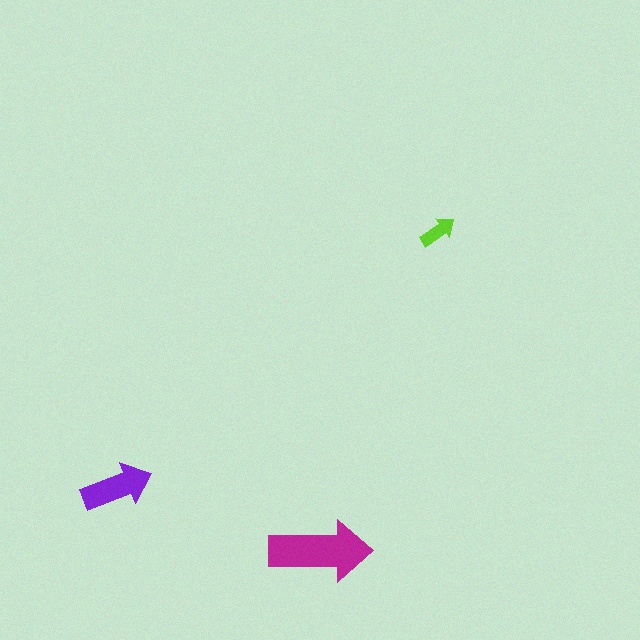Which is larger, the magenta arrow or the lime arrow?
The magenta one.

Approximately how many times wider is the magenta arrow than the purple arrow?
About 1.5 times wider.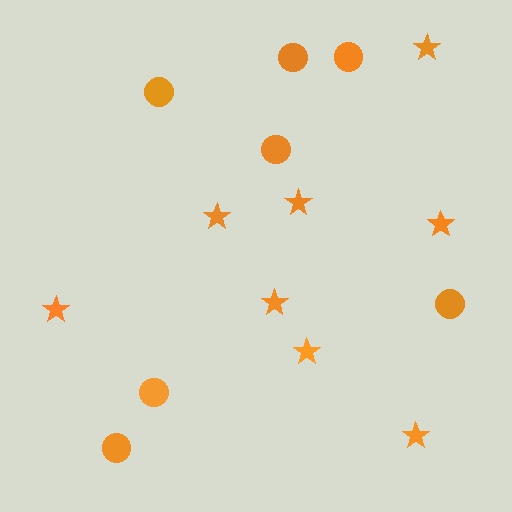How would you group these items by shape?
There are 2 groups: one group of stars (8) and one group of circles (7).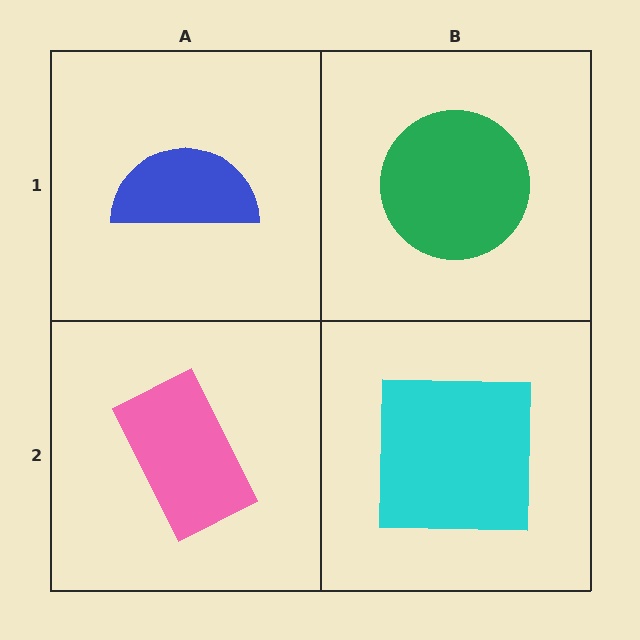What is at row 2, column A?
A pink rectangle.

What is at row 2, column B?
A cyan square.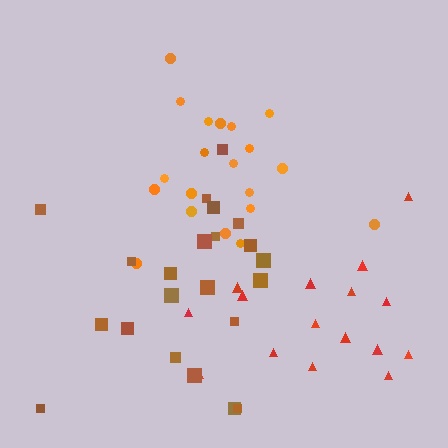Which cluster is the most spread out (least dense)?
Red.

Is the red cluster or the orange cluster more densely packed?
Orange.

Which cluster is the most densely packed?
Orange.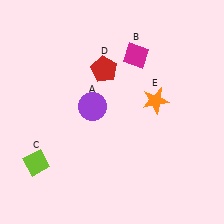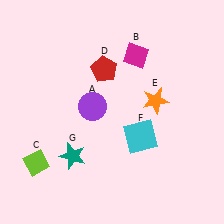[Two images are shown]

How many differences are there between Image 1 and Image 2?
There are 2 differences between the two images.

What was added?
A cyan square (F), a teal star (G) were added in Image 2.